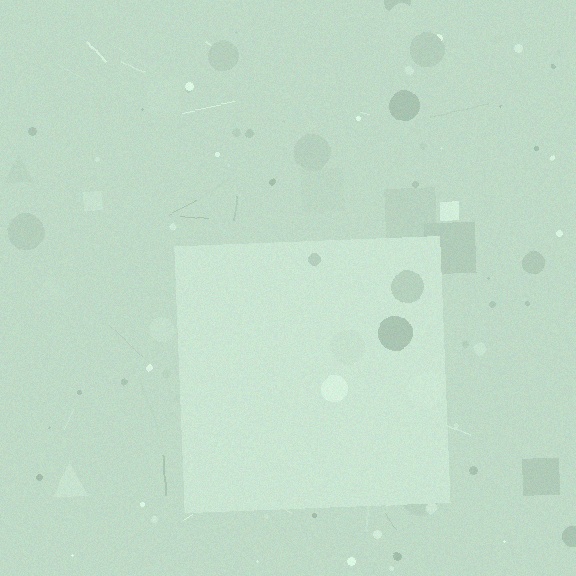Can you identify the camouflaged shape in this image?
The camouflaged shape is a square.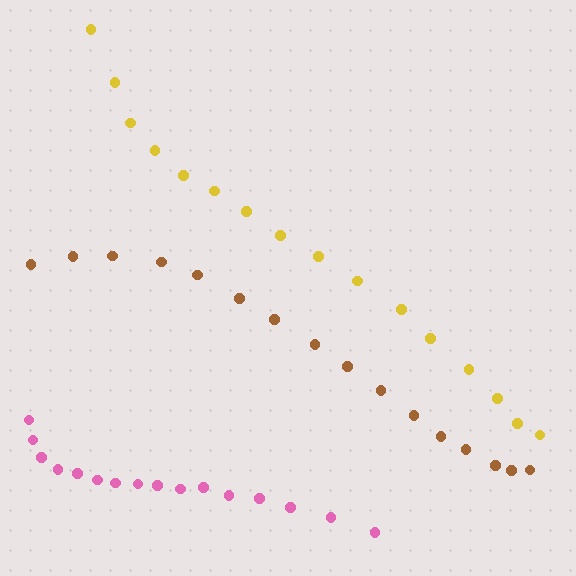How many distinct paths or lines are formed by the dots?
There are 3 distinct paths.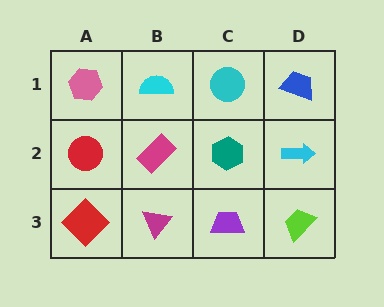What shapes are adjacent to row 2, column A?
A pink hexagon (row 1, column A), a red diamond (row 3, column A), a magenta rectangle (row 2, column B).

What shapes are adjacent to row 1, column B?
A magenta rectangle (row 2, column B), a pink hexagon (row 1, column A), a cyan circle (row 1, column C).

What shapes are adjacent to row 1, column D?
A cyan arrow (row 2, column D), a cyan circle (row 1, column C).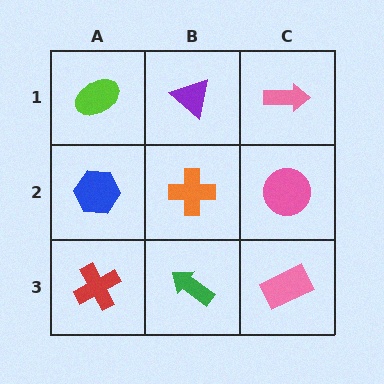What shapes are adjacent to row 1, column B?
An orange cross (row 2, column B), a lime ellipse (row 1, column A), a pink arrow (row 1, column C).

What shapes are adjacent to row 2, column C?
A pink arrow (row 1, column C), a pink rectangle (row 3, column C), an orange cross (row 2, column B).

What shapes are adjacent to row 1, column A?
A blue hexagon (row 2, column A), a purple triangle (row 1, column B).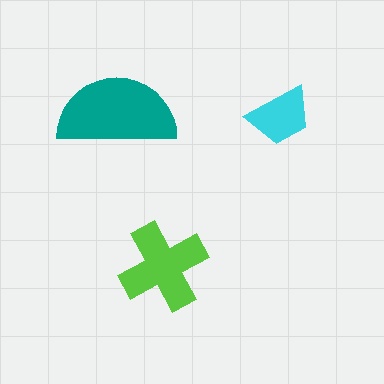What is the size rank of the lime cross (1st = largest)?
2nd.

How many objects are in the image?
There are 3 objects in the image.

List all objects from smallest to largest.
The cyan trapezoid, the lime cross, the teal semicircle.